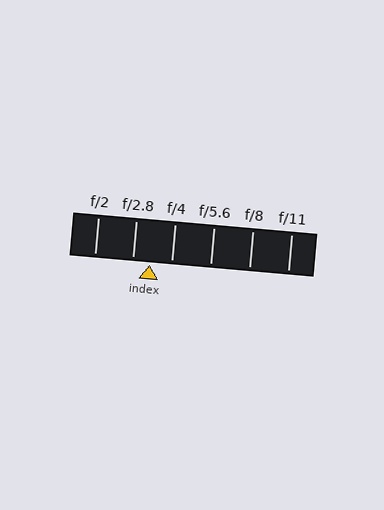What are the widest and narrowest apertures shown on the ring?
The widest aperture shown is f/2 and the narrowest is f/11.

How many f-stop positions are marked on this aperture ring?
There are 6 f-stop positions marked.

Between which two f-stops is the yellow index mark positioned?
The index mark is between f/2.8 and f/4.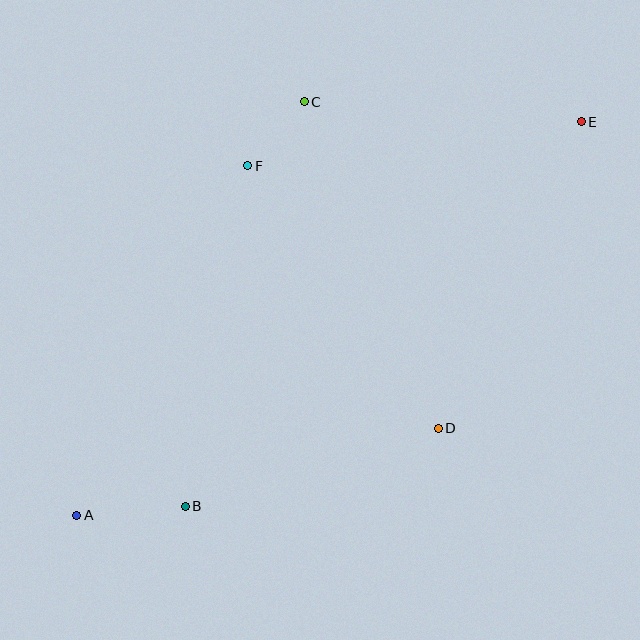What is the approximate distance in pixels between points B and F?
The distance between B and F is approximately 346 pixels.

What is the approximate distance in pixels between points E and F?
The distance between E and F is approximately 337 pixels.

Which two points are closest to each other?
Points C and F are closest to each other.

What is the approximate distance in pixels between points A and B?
The distance between A and B is approximately 109 pixels.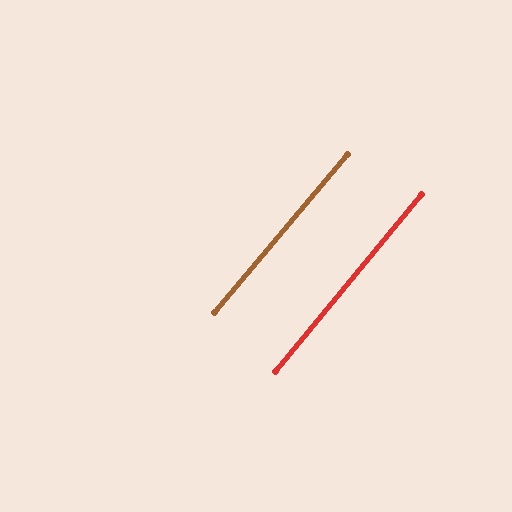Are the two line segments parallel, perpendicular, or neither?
Parallel — their directions differ by only 0.4°.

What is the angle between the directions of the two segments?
Approximately 0 degrees.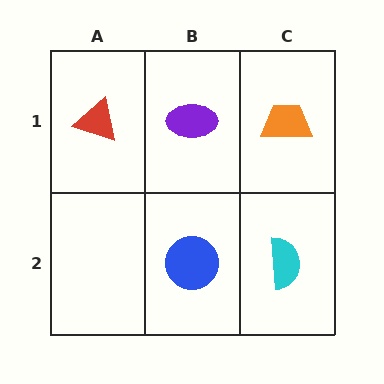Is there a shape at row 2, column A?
No, that cell is empty.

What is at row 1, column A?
A red triangle.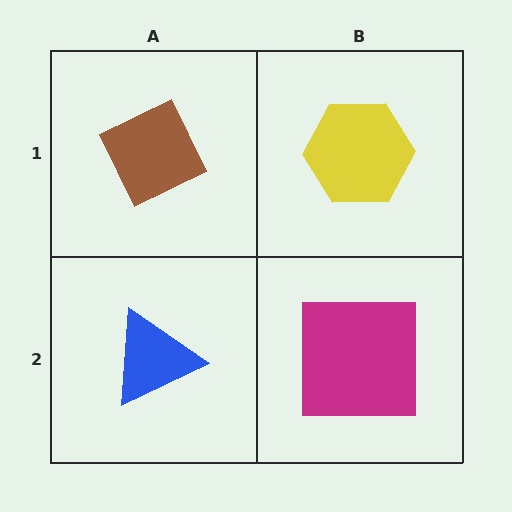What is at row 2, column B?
A magenta square.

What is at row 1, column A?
A brown diamond.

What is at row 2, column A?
A blue triangle.